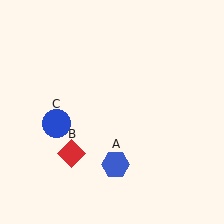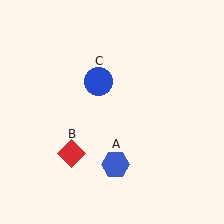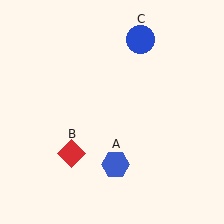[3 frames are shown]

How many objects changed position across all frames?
1 object changed position: blue circle (object C).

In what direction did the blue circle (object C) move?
The blue circle (object C) moved up and to the right.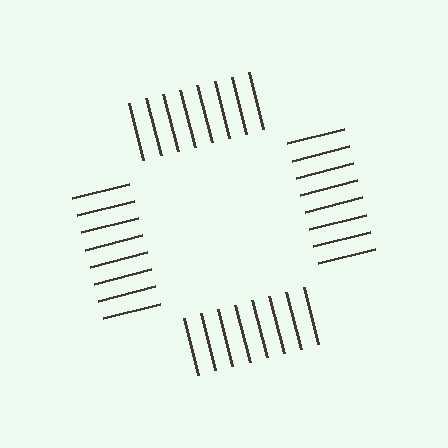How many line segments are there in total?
32 — 8 along each of the 4 edges.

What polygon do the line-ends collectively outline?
An illusory square — the line segments terminate on its edges but no continuous stroke is drawn.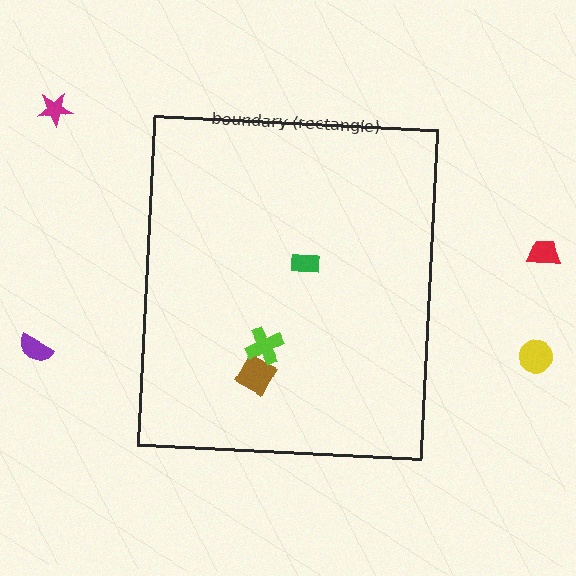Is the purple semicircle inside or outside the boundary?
Outside.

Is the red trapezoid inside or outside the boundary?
Outside.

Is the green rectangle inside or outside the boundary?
Inside.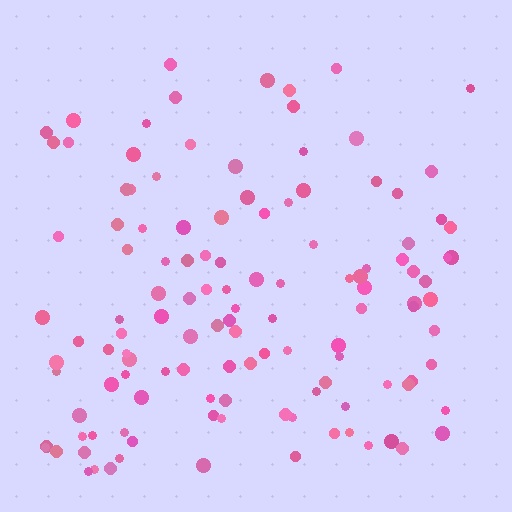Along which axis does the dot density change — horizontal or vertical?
Vertical.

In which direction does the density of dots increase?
From top to bottom, with the bottom side densest.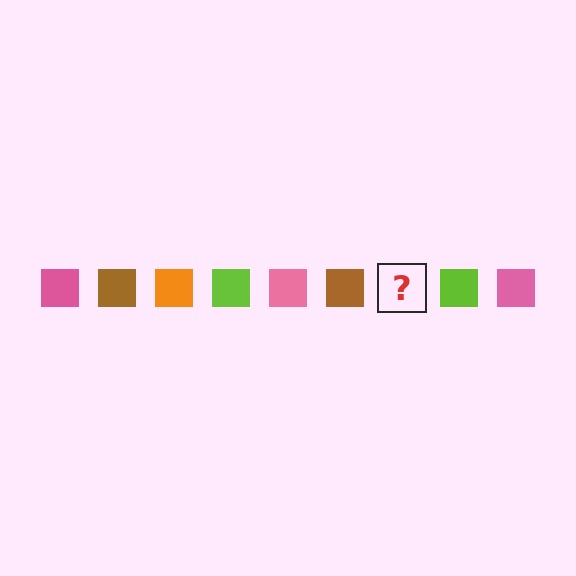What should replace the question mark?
The question mark should be replaced with an orange square.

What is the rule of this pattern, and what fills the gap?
The rule is that the pattern cycles through pink, brown, orange, lime squares. The gap should be filled with an orange square.